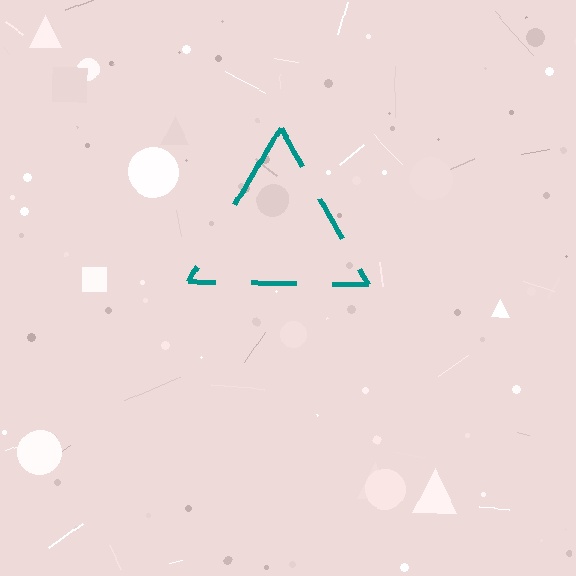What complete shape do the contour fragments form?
The contour fragments form a triangle.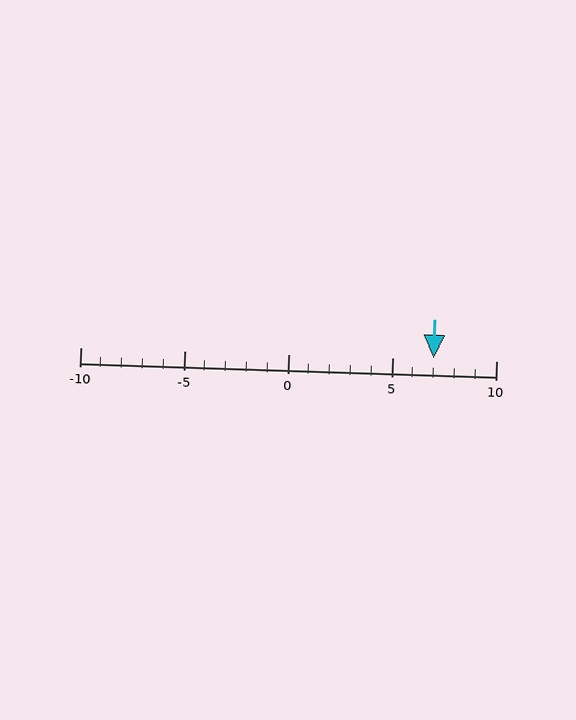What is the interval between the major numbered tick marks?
The major tick marks are spaced 5 units apart.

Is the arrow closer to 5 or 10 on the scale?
The arrow is closer to 5.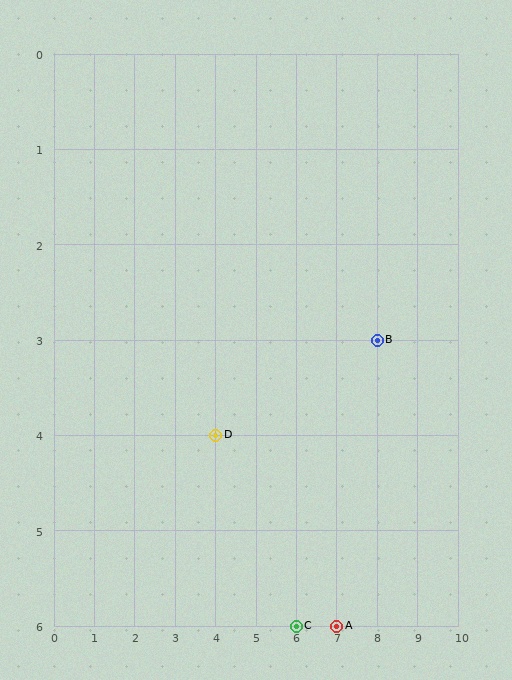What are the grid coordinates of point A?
Point A is at grid coordinates (7, 6).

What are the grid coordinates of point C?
Point C is at grid coordinates (6, 6).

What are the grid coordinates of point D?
Point D is at grid coordinates (4, 4).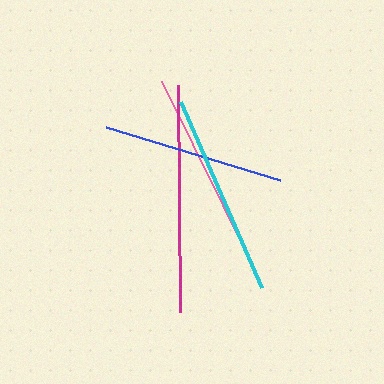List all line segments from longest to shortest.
From longest to shortest: magenta, pink, cyan, blue.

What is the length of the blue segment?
The blue segment is approximately 182 pixels long.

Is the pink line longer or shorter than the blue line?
The pink line is longer than the blue line.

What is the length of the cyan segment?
The cyan segment is approximately 204 pixels long.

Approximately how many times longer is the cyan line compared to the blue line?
The cyan line is approximately 1.1 times the length of the blue line.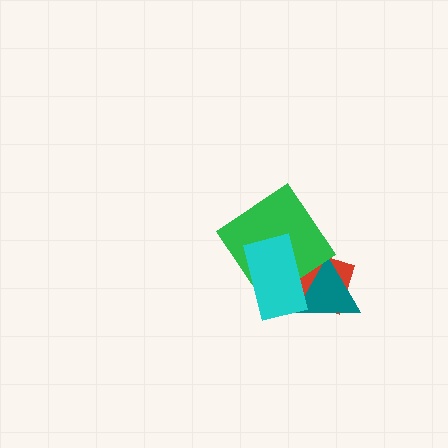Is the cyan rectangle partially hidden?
No, no other shape covers it.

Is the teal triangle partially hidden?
Yes, it is partially covered by another shape.